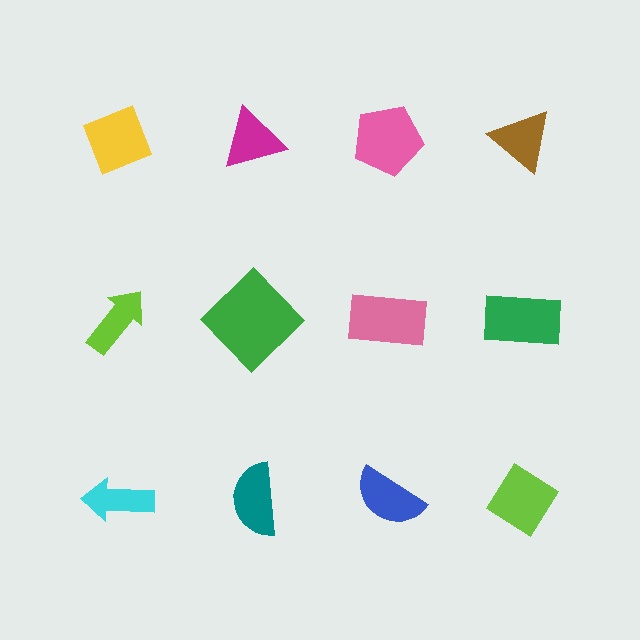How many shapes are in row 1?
4 shapes.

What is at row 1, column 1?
A yellow diamond.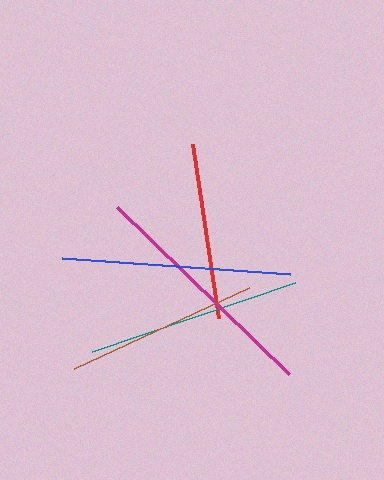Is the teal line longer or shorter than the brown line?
The teal line is longer than the brown line.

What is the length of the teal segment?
The teal segment is approximately 215 pixels long.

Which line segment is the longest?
The magenta line is the longest at approximately 240 pixels.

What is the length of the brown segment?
The brown segment is approximately 192 pixels long.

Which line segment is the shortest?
The red line is the shortest at approximately 176 pixels.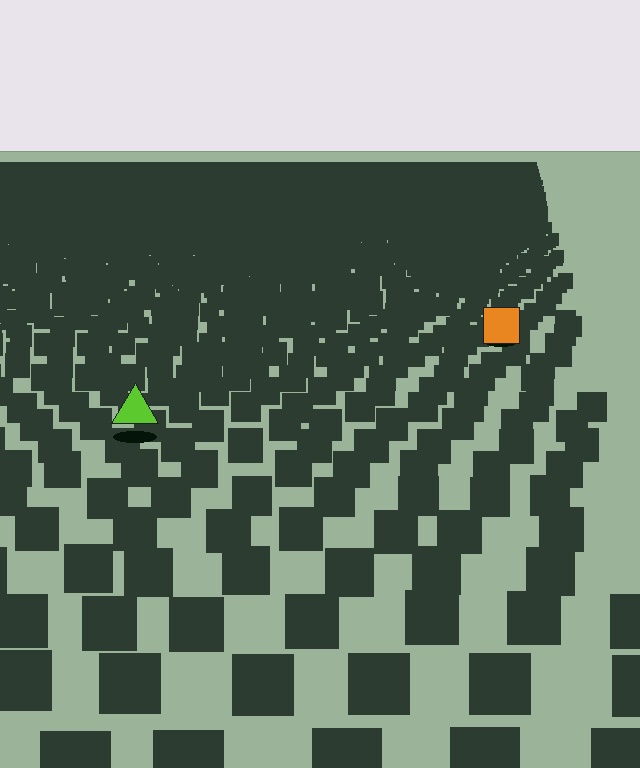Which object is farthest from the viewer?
The orange square is farthest from the viewer. It appears smaller and the ground texture around it is denser.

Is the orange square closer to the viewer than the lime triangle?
No. The lime triangle is closer — you can tell from the texture gradient: the ground texture is coarser near it.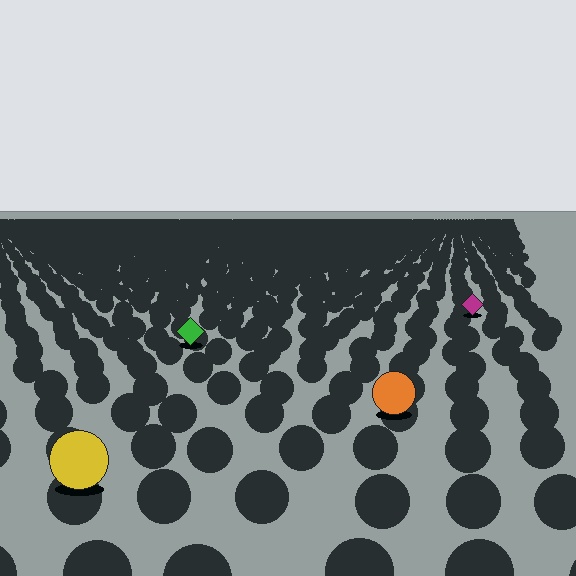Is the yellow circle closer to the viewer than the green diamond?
Yes. The yellow circle is closer — you can tell from the texture gradient: the ground texture is coarser near it.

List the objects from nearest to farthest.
From nearest to farthest: the yellow circle, the orange circle, the green diamond, the magenta diamond.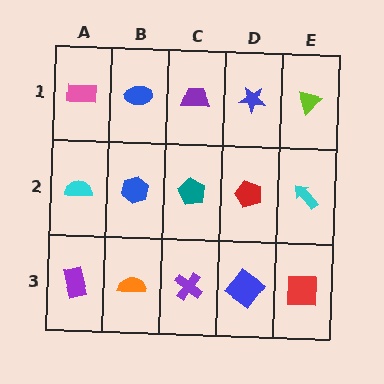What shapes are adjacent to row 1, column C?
A teal pentagon (row 2, column C), a blue ellipse (row 1, column B), a blue star (row 1, column D).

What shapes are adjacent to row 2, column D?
A blue star (row 1, column D), a blue diamond (row 3, column D), a teal pentagon (row 2, column C), a cyan arrow (row 2, column E).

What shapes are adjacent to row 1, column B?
A blue hexagon (row 2, column B), a pink rectangle (row 1, column A), a purple trapezoid (row 1, column C).